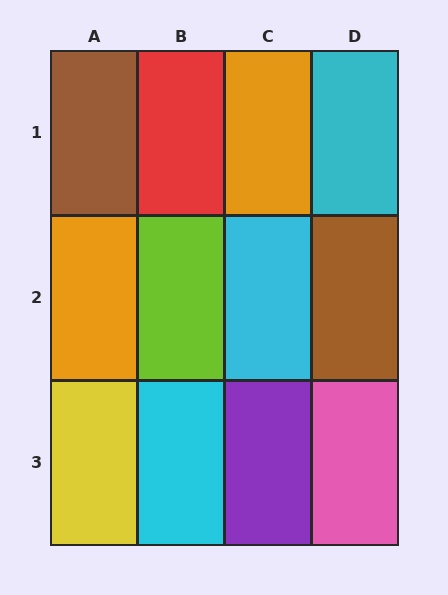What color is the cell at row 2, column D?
Brown.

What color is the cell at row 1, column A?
Brown.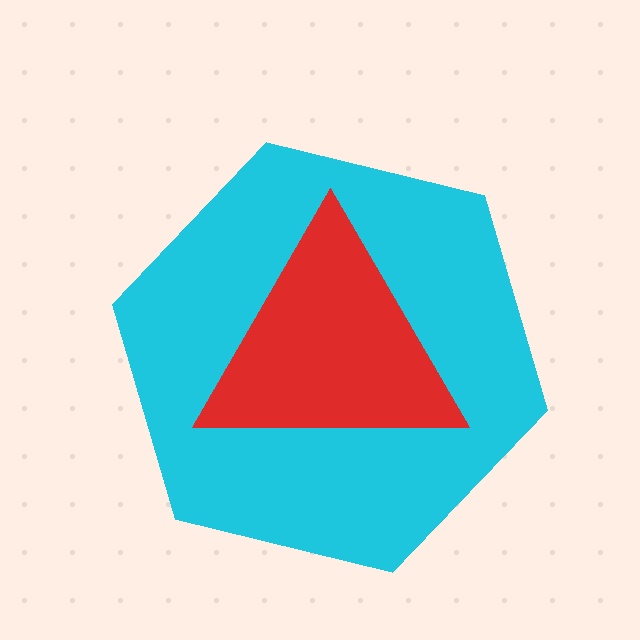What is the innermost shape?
The red triangle.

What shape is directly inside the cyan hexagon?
The red triangle.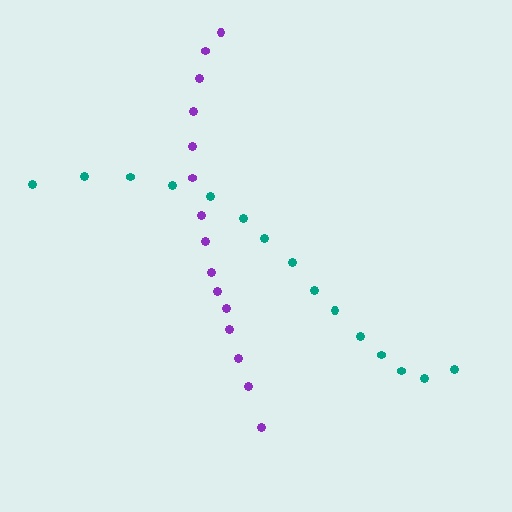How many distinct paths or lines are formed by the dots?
There are 2 distinct paths.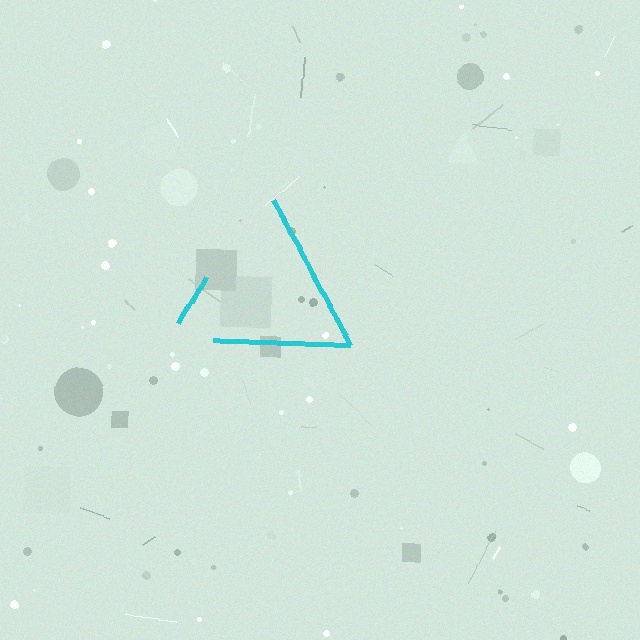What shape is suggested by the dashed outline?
The dashed outline suggests a triangle.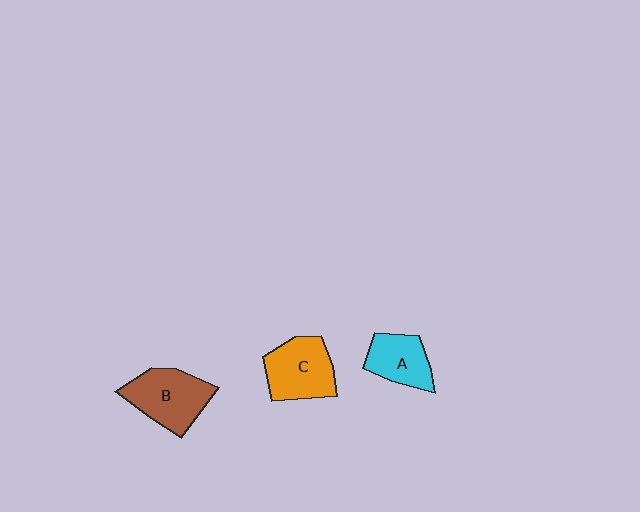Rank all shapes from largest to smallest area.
From largest to smallest: B (brown), C (orange), A (cyan).